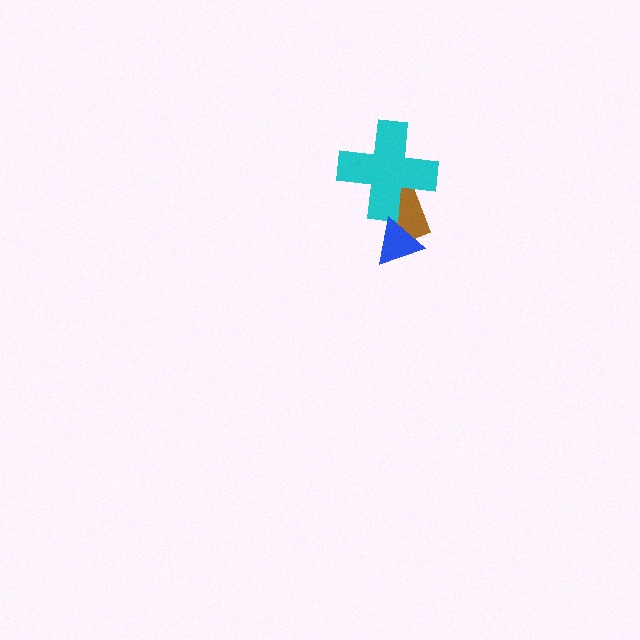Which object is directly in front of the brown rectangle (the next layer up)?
The cyan cross is directly in front of the brown rectangle.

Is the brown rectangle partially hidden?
Yes, it is partially covered by another shape.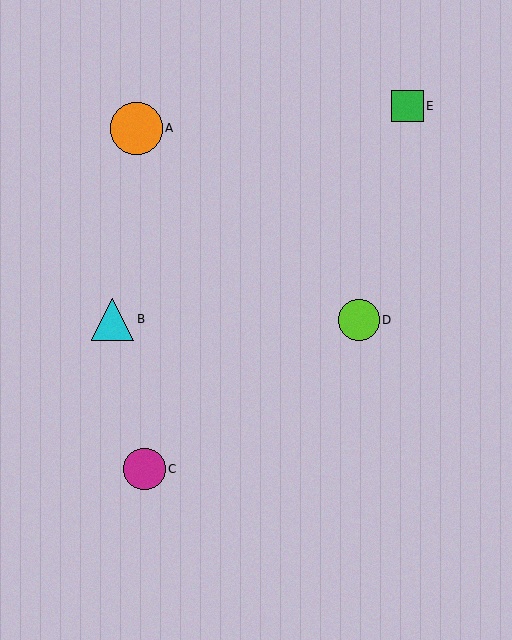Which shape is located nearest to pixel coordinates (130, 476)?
The magenta circle (labeled C) at (144, 469) is nearest to that location.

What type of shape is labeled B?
Shape B is a cyan triangle.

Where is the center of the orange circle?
The center of the orange circle is at (136, 128).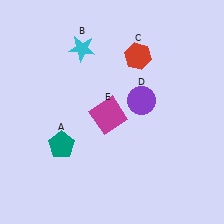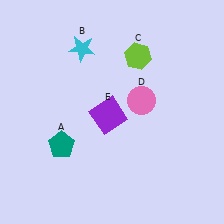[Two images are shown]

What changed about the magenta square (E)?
In Image 1, E is magenta. In Image 2, it changed to purple.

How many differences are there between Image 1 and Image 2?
There are 3 differences between the two images.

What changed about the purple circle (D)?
In Image 1, D is purple. In Image 2, it changed to pink.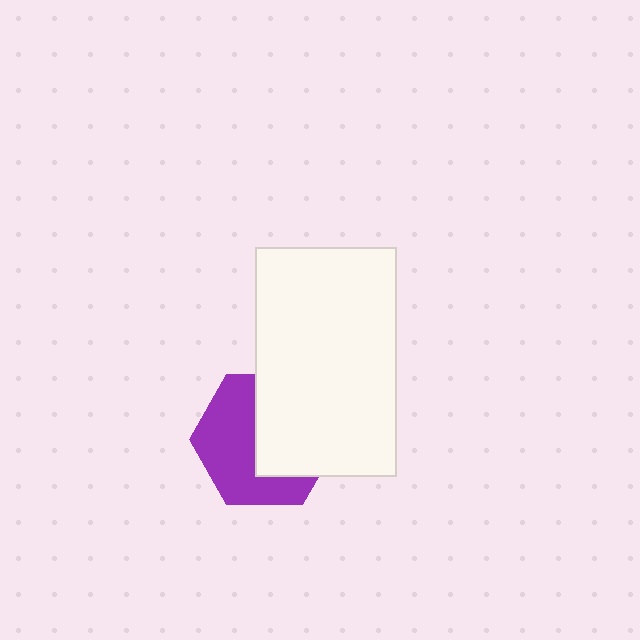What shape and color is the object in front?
The object in front is a white rectangle.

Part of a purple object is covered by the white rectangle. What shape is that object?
It is a hexagon.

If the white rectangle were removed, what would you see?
You would see the complete purple hexagon.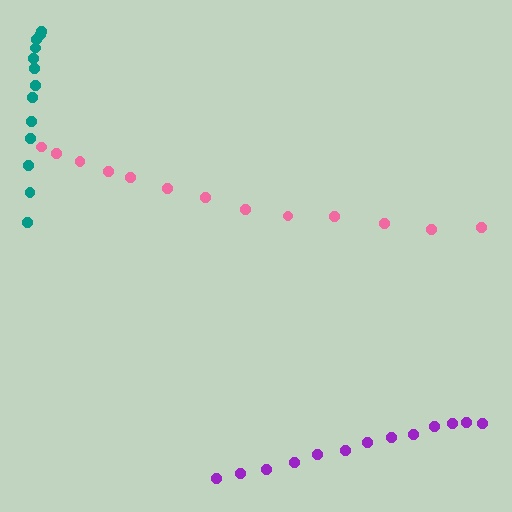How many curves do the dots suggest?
There are 3 distinct paths.